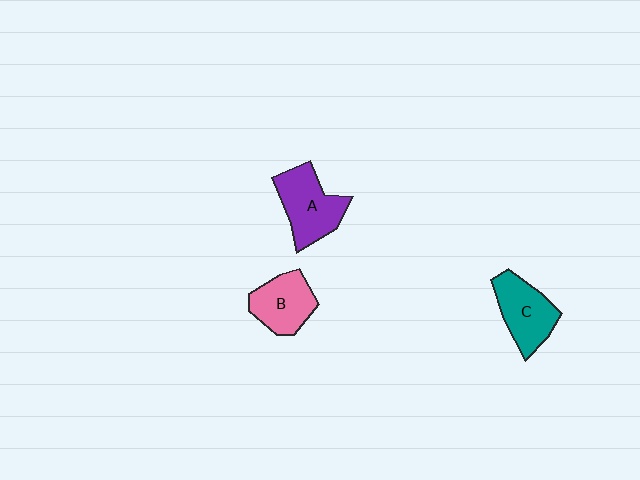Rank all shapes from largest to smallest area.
From largest to smallest: A (purple), C (teal), B (pink).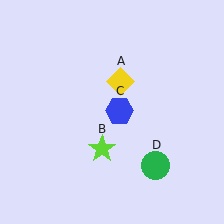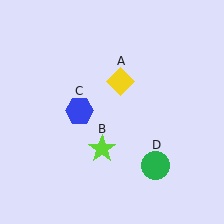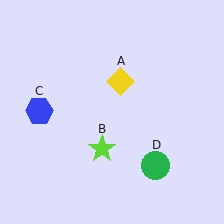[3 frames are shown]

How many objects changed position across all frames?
1 object changed position: blue hexagon (object C).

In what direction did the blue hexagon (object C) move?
The blue hexagon (object C) moved left.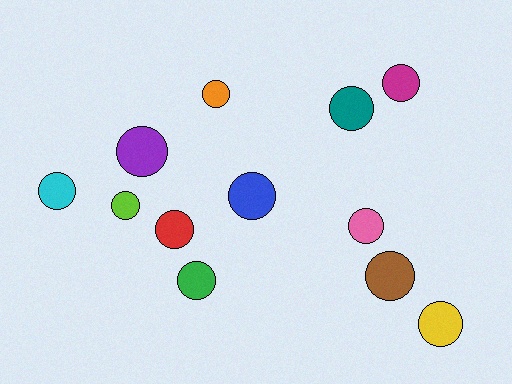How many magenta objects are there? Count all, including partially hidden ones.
There is 1 magenta object.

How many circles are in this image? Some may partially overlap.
There are 12 circles.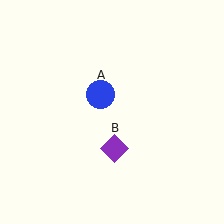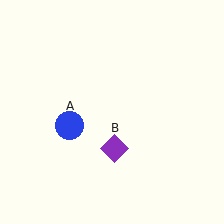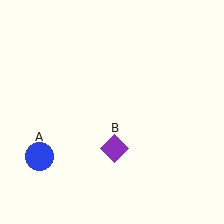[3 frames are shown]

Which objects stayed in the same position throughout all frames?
Purple diamond (object B) remained stationary.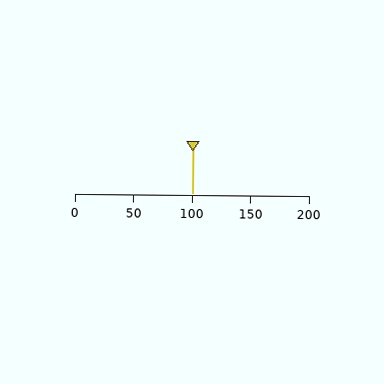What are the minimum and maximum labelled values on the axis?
The axis runs from 0 to 200.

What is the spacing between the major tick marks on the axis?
The major ticks are spaced 50 apart.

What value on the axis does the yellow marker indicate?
The marker indicates approximately 100.